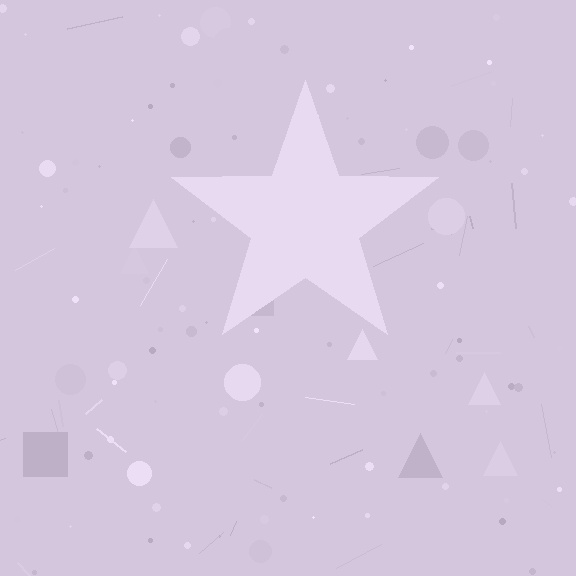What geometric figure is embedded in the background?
A star is embedded in the background.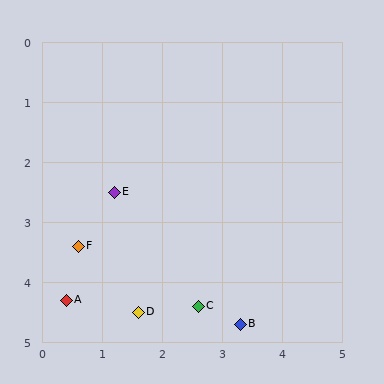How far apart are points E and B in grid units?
Points E and B are about 3.0 grid units apart.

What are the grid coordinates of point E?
Point E is at approximately (1.2, 2.5).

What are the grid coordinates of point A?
Point A is at approximately (0.4, 4.3).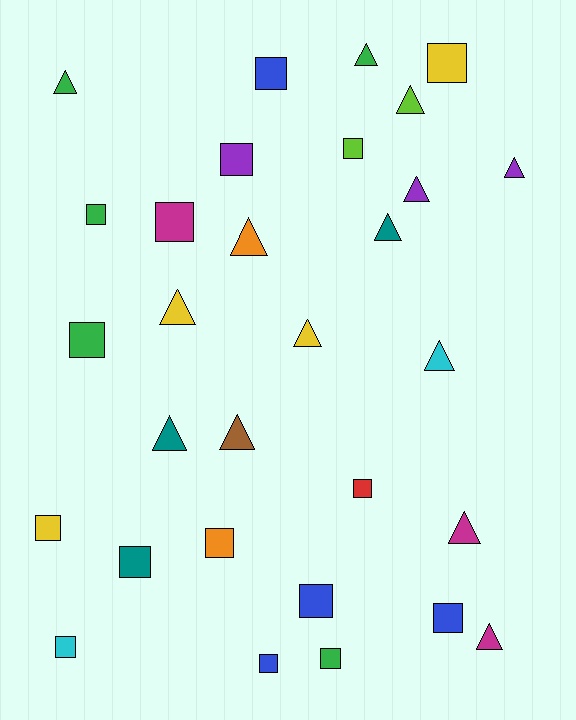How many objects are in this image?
There are 30 objects.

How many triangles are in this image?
There are 14 triangles.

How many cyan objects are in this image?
There are 2 cyan objects.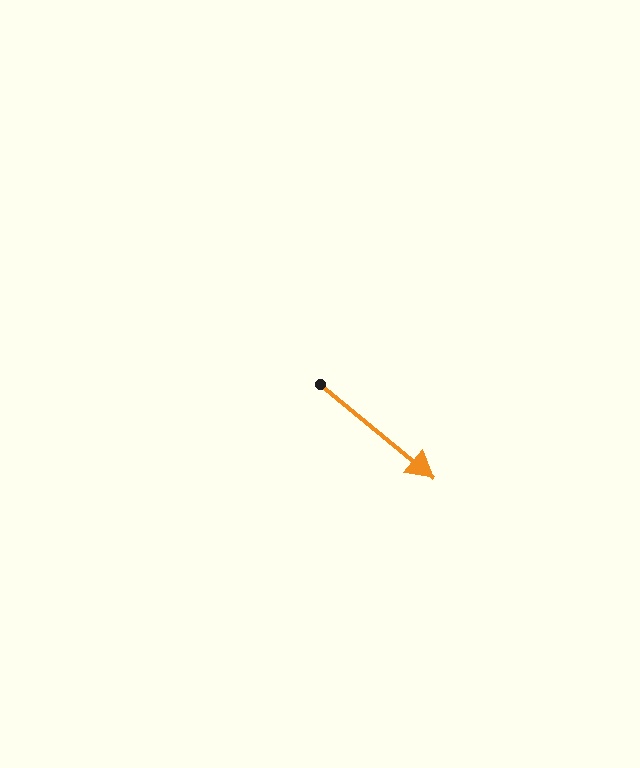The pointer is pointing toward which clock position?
Roughly 4 o'clock.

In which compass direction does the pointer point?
Southeast.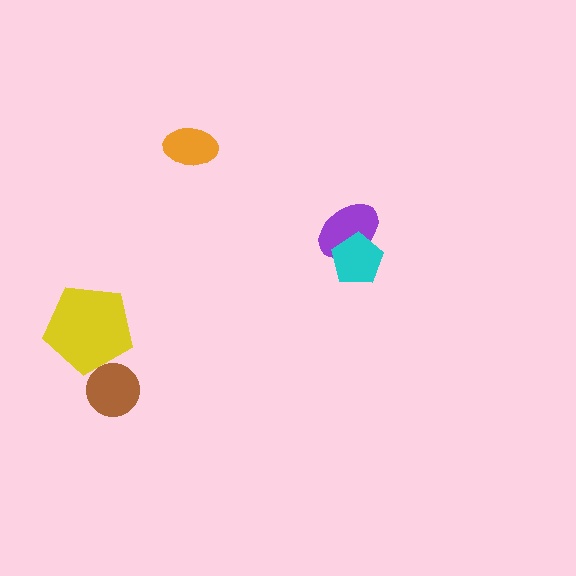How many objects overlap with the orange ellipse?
0 objects overlap with the orange ellipse.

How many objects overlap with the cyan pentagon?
1 object overlaps with the cyan pentagon.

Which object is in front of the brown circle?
The yellow pentagon is in front of the brown circle.